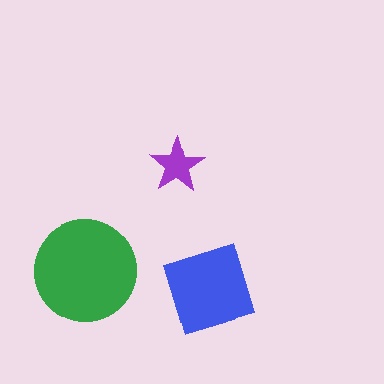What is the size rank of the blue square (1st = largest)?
2nd.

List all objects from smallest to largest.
The purple star, the blue square, the green circle.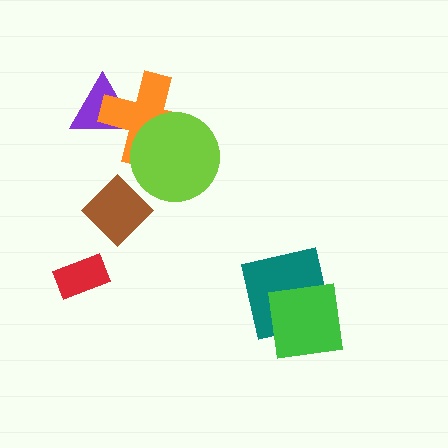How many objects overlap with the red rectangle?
0 objects overlap with the red rectangle.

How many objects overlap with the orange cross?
2 objects overlap with the orange cross.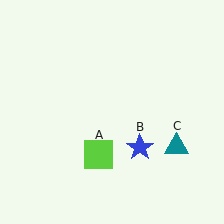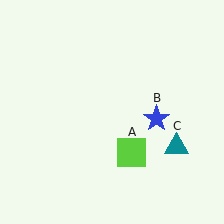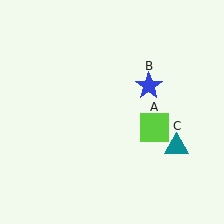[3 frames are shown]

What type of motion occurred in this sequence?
The lime square (object A), blue star (object B) rotated counterclockwise around the center of the scene.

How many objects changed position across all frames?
2 objects changed position: lime square (object A), blue star (object B).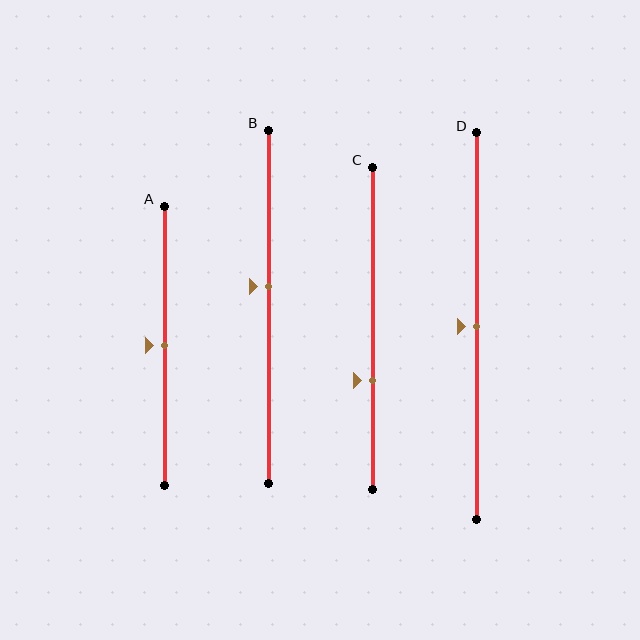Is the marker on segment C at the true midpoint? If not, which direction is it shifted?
No, the marker on segment C is shifted downward by about 16% of the segment length.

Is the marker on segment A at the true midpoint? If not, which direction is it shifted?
Yes, the marker on segment A is at the true midpoint.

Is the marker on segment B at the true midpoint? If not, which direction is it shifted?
No, the marker on segment B is shifted upward by about 6% of the segment length.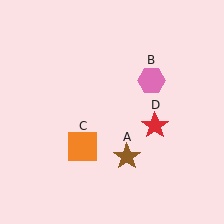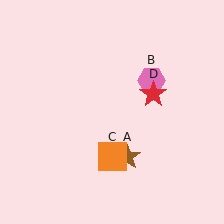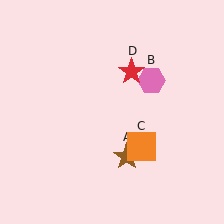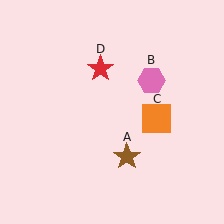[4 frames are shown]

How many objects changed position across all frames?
2 objects changed position: orange square (object C), red star (object D).